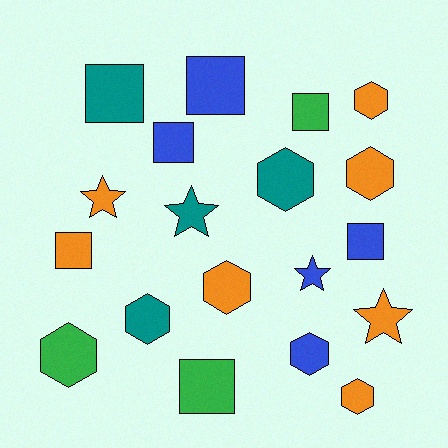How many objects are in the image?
There are 19 objects.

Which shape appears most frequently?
Hexagon, with 8 objects.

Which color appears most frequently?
Orange, with 7 objects.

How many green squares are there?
There are 2 green squares.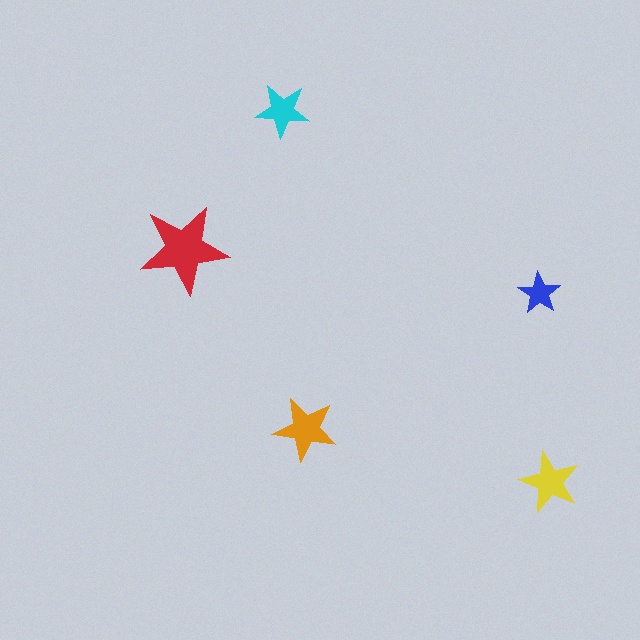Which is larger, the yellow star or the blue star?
The yellow one.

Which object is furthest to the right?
The yellow star is rightmost.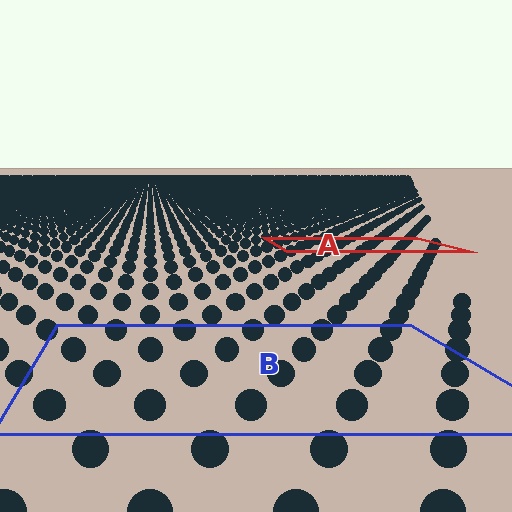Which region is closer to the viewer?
Region B is closer. The texture elements there are larger and more spread out.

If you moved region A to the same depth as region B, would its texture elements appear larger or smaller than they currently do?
They would appear larger. At a closer depth, the same texture elements are projected at a bigger on-screen size.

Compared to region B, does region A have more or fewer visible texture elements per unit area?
Region A has more texture elements per unit area — they are packed more densely because it is farther away.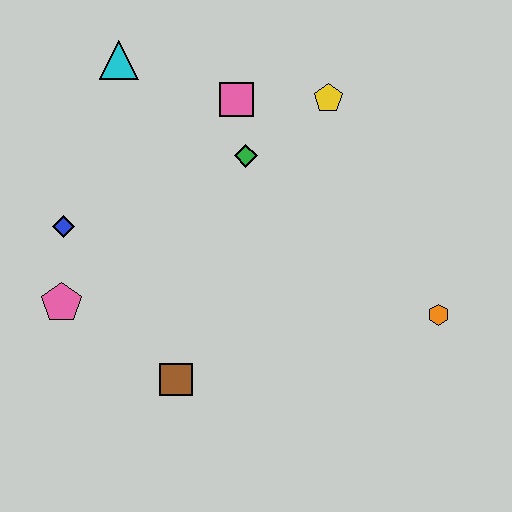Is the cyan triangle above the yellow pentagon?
Yes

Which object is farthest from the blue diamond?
The orange hexagon is farthest from the blue diamond.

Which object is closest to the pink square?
The green diamond is closest to the pink square.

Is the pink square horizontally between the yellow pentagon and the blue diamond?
Yes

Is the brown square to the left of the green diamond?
Yes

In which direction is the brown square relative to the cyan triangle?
The brown square is below the cyan triangle.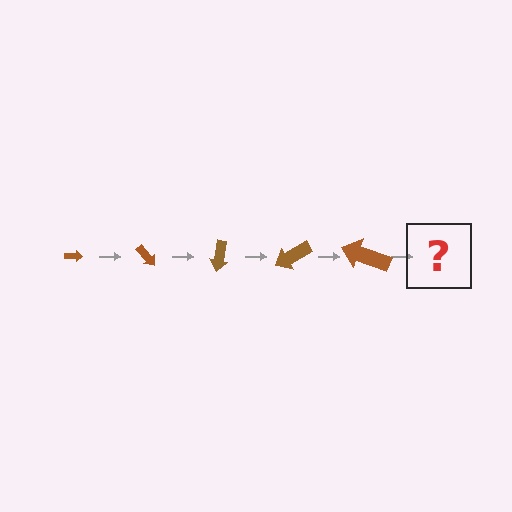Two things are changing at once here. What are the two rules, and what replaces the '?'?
The two rules are that the arrow grows larger each step and it rotates 50 degrees each step. The '?' should be an arrow, larger than the previous one and rotated 250 degrees from the start.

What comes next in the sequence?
The next element should be an arrow, larger than the previous one and rotated 250 degrees from the start.